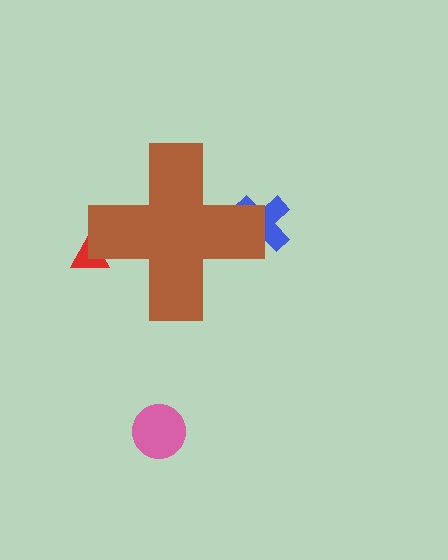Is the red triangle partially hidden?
Yes, the red triangle is partially hidden behind the brown cross.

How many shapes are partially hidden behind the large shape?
2 shapes are partially hidden.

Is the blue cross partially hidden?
Yes, the blue cross is partially hidden behind the brown cross.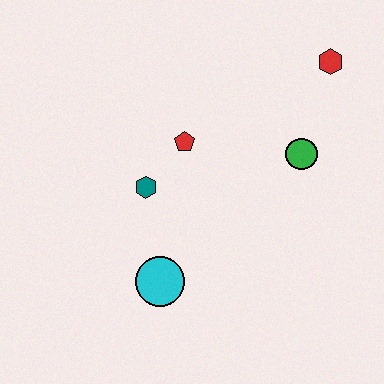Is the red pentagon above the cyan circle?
Yes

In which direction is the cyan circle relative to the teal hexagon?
The cyan circle is below the teal hexagon.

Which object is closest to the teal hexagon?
The red pentagon is closest to the teal hexagon.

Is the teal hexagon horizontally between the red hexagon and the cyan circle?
No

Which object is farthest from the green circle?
The cyan circle is farthest from the green circle.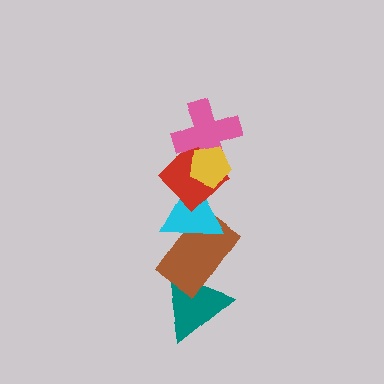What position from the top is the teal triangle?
The teal triangle is 6th from the top.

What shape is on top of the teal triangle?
The brown rectangle is on top of the teal triangle.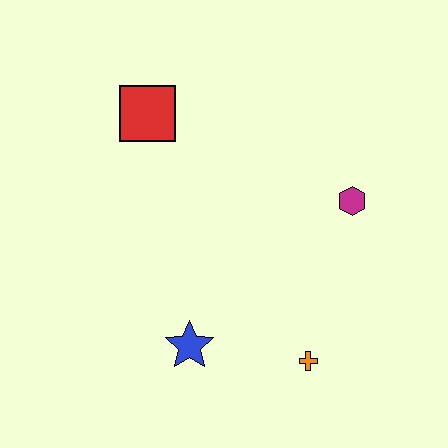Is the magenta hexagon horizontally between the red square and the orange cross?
No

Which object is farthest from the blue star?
The red square is farthest from the blue star.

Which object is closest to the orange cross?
The blue star is closest to the orange cross.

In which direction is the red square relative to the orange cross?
The red square is above the orange cross.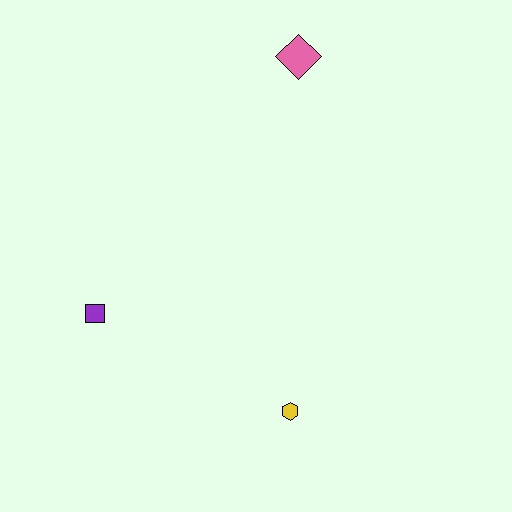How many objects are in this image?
There are 3 objects.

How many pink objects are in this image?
There is 1 pink object.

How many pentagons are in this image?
There are no pentagons.